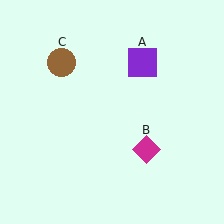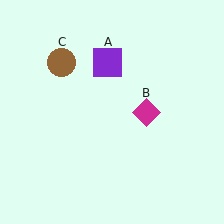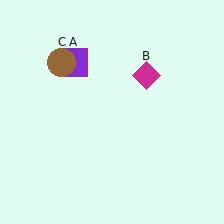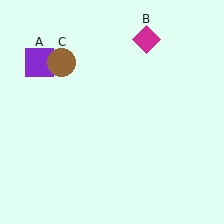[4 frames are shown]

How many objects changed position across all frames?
2 objects changed position: purple square (object A), magenta diamond (object B).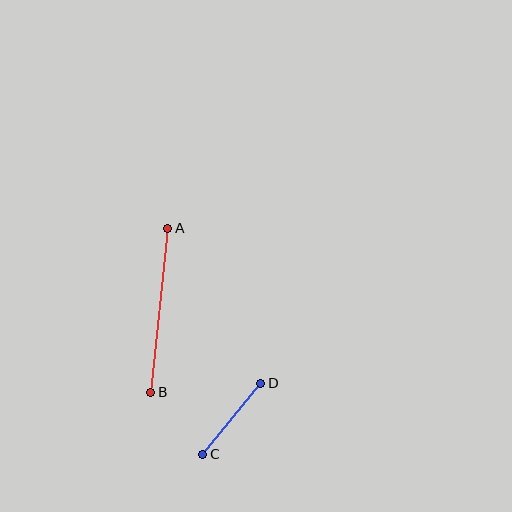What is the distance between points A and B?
The distance is approximately 165 pixels.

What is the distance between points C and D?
The distance is approximately 92 pixels.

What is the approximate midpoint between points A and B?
The midpoint is at approximately (159, 310) pixels.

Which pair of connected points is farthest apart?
Points A and B are farthest apart.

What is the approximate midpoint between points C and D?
The midpoint is at approximately (232, 419) pixels.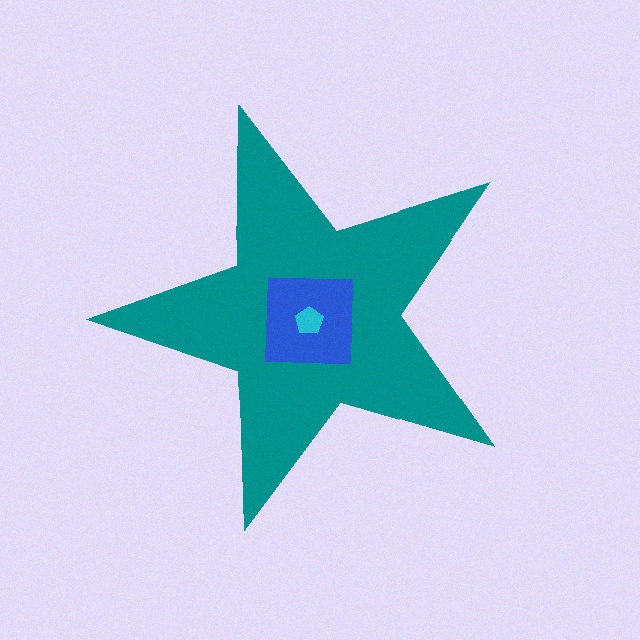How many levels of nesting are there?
3.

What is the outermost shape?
The teal star.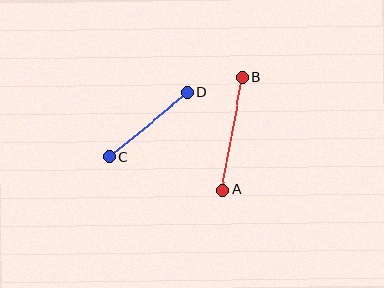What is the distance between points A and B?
The distance is approximately 114 pixels.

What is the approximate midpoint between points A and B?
The midpoint is at approximately (232, 134) pixels.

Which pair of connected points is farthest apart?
Points A and B are farthest apart.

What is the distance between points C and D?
The distance is approximately 101 pixels.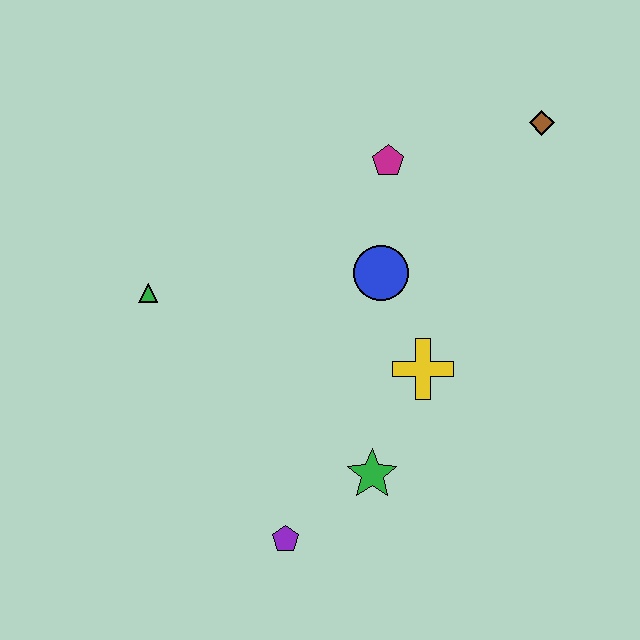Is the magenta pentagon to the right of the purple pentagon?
Yes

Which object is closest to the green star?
The purple pentagon is closest to the green star.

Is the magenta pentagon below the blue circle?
No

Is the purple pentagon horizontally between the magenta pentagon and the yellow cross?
No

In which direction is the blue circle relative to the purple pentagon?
The blue circle is above the purple pentagon.